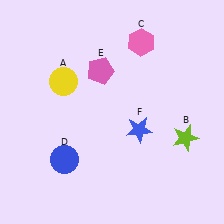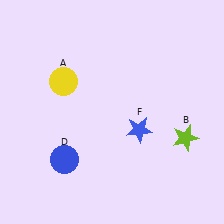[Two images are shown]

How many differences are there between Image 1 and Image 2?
There are 2 differences between the two images.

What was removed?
The pink pentagon (E), the pink hexagon (C) were removed in Image 2.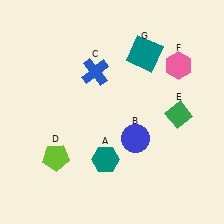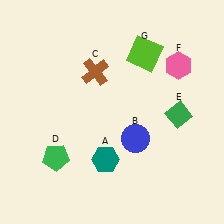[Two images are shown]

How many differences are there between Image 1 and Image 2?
There are 3 differences between the two images.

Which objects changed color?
C changed from blue to brown. D changed from lime to green. G changed from teal to lime.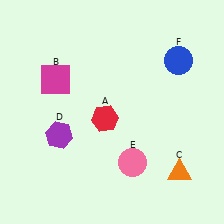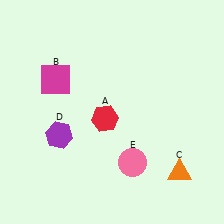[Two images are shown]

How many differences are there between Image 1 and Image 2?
There is 1 difference between the two images.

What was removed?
The blue circle (F) was removed in Image 2.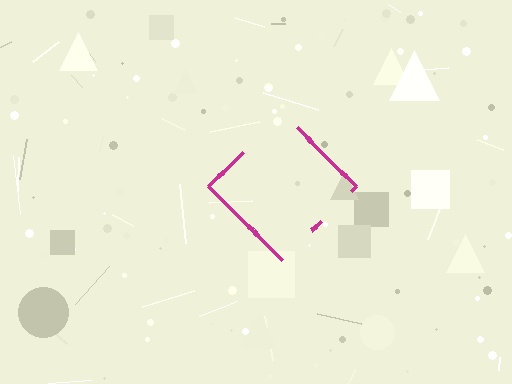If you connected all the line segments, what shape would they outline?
They would outline a diamond.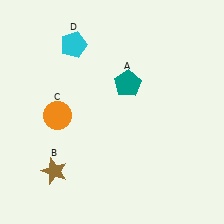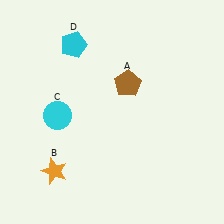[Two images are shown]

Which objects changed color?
A changed from teal to brown. B changed from brown to orange. C changed from orange to cyan.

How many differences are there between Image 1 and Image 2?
There are 3 differences between the two images.